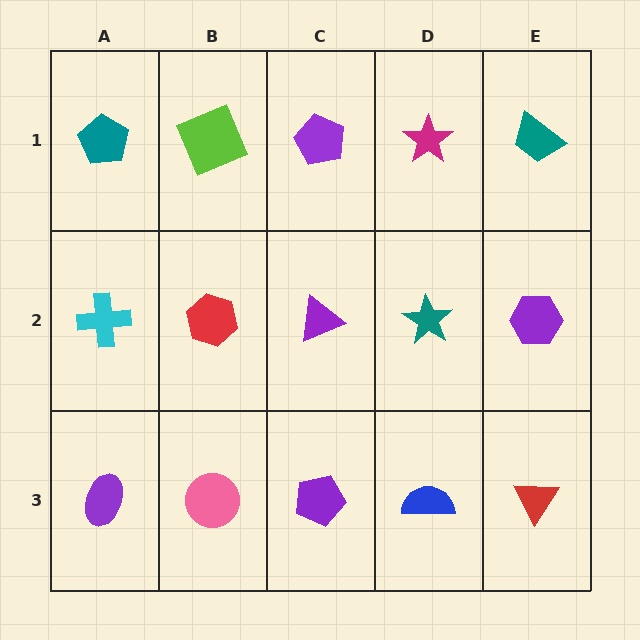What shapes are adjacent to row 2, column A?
A teal pentagon (row 1, column A), a purple ellipse (row 3, column A), a red hexagon (row 2, column B).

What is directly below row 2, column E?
A red triangle.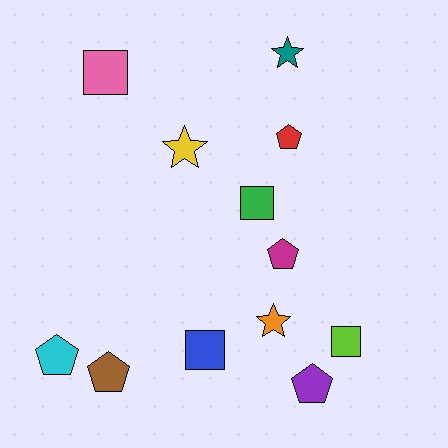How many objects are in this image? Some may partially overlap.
There are 12 objects.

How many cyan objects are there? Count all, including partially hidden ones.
There is 1 cyan object.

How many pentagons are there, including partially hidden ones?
There are 5 pentagons.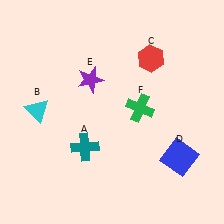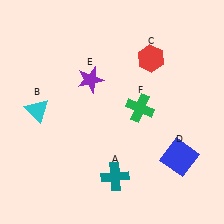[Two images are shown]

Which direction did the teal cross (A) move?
The teal cross (A) moved right.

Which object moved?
The teal cross (A) moved right.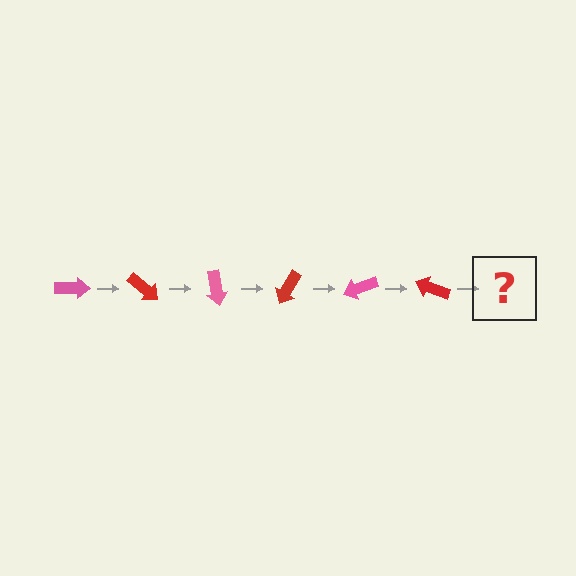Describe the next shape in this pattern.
It should be a pink arrow, rotated 240 degrees from the start.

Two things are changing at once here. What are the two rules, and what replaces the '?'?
The two rules are that it rotates 40 degrees each step and the color cycles through pink and red. The '?' should be a pink arrow, rotated 240 degrees from the start.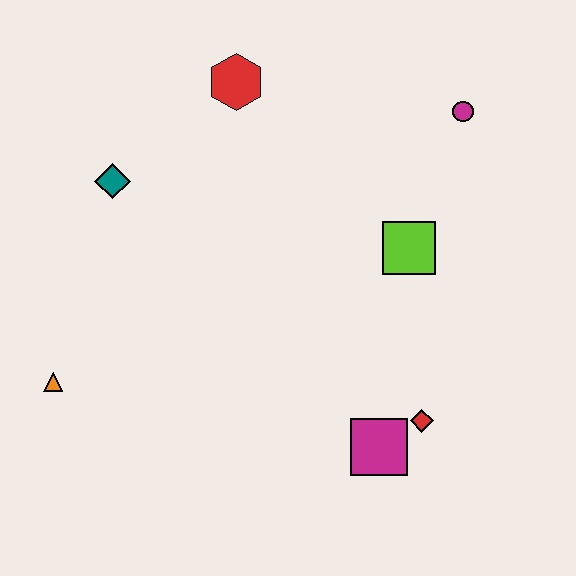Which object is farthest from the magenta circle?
The orange triangle is farthest from the magenta circle.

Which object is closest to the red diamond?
The magenta square is closest to the red diamond.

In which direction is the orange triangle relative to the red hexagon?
The orange triangle is below the red hexagon.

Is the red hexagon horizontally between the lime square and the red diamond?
No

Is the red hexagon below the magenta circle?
No